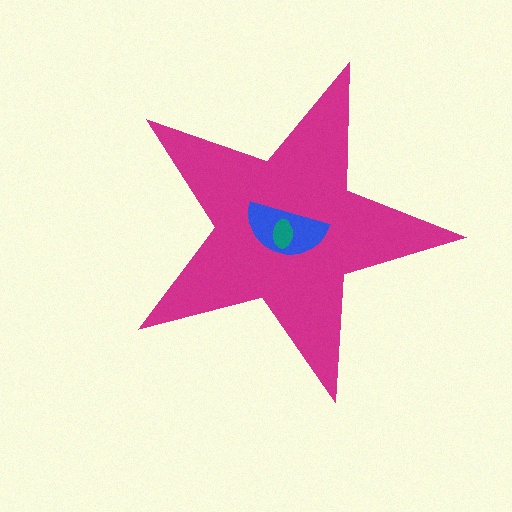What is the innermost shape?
The teal ellipse.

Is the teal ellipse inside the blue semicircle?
Yes.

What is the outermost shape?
The magenta star.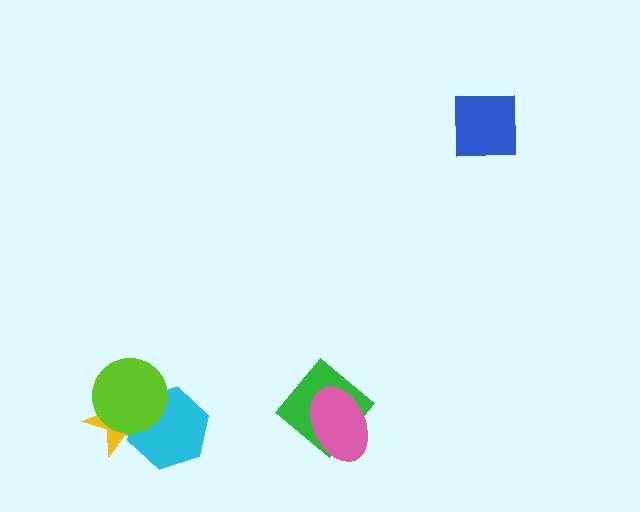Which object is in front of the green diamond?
The pink ellipse is in front of the green diamond.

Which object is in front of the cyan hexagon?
The lime circle is in front of the cyan hexagon.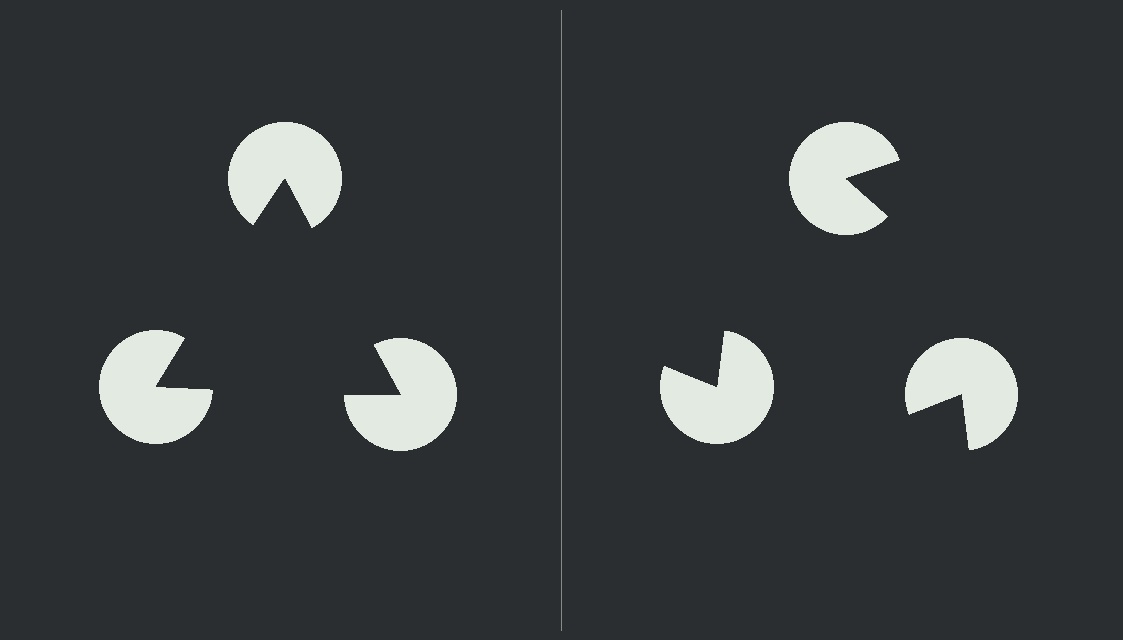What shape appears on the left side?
An illusory triangle.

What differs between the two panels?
The pac-man discs are positioned identically on both sides; only the wedge orientations differ. On the left they align to a triangle; on the right they are misaligned.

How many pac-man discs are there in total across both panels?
6 — 3 on each side.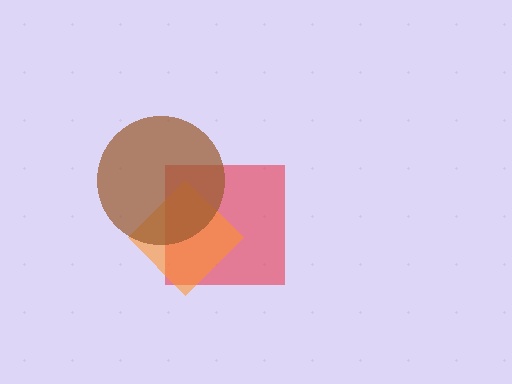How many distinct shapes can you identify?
There are 3 distinct shapes: a red square, an orange diamond, a brown circle.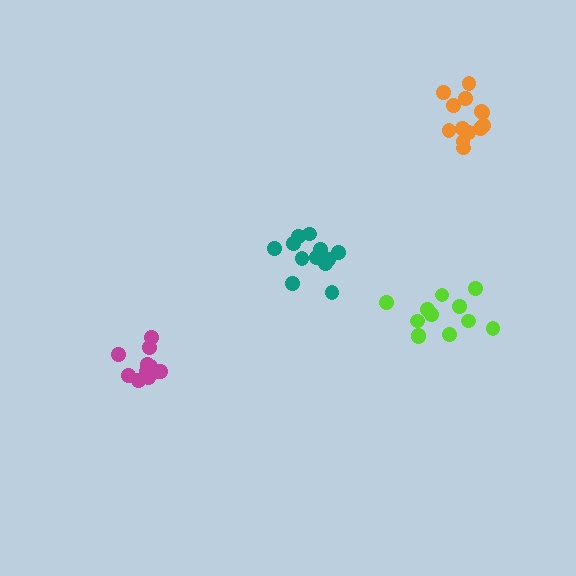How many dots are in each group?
Group 1: 12 dots, Group 2: 13 dots, Group 3: 12 dots, Group 4: 12 dots (49 total).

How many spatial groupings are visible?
There are 4 spatial groupings.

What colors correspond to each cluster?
The clusters are colored: magenta, orange, teal, lime.